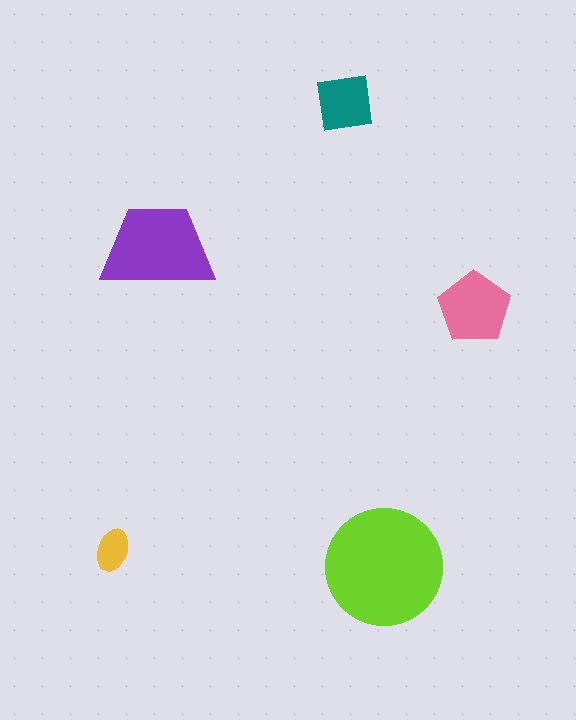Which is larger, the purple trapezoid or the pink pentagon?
The purple trapezoid.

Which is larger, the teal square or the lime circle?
The lime circle.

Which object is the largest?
The lime circle.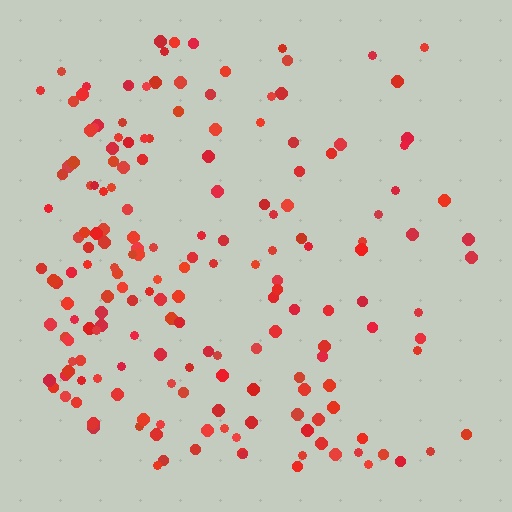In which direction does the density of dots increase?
From right to left, with the left side densest.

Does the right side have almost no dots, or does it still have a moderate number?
Still a moderate number, just noticeably fewer than the left.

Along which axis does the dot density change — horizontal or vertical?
Horizontal.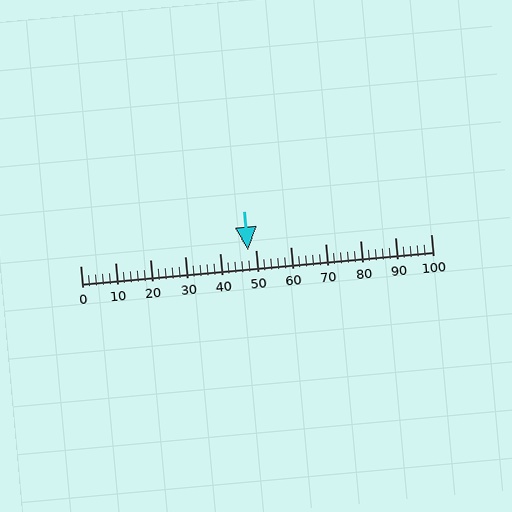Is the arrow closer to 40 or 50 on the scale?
The arrow is closer to 50.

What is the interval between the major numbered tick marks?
The major tick marks are spaced 10 units apart.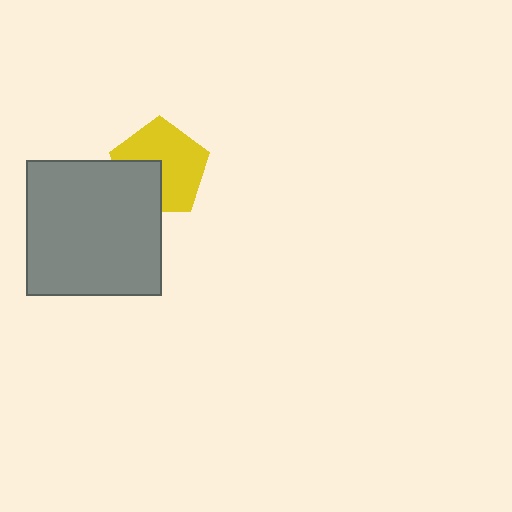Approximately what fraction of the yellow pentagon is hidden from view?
Roughly 32% of the yellow pentagon is hidden behind the gray square.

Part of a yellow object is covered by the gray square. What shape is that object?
It is a pentagon.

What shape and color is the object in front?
The object in front is a gray square.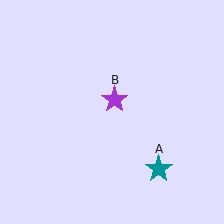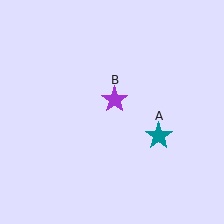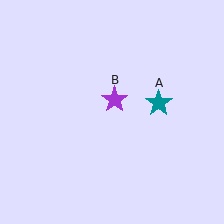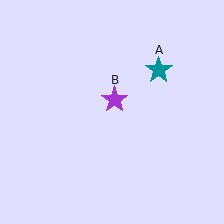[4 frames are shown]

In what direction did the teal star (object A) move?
The teal star (object A) moved up.